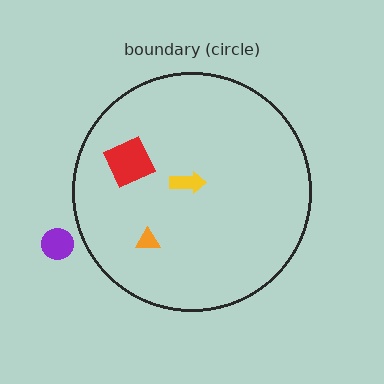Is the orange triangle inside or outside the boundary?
Inside.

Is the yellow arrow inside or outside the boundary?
Inside.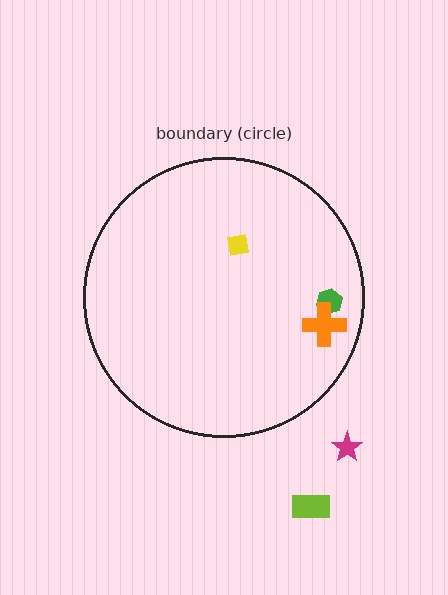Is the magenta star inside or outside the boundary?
Outside.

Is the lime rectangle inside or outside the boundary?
Outside.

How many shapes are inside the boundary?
3 inside, 2 outside.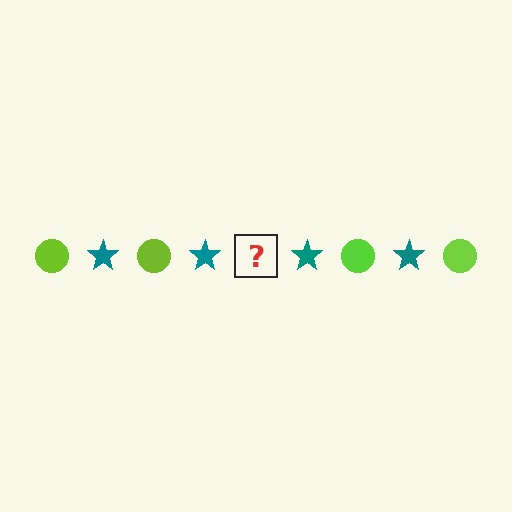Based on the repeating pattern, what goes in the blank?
The blank should be a lime circle.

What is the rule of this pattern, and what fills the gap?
The rule is that the pattern alternates between lime circle and teal star. The gap should be filled with a lime circle.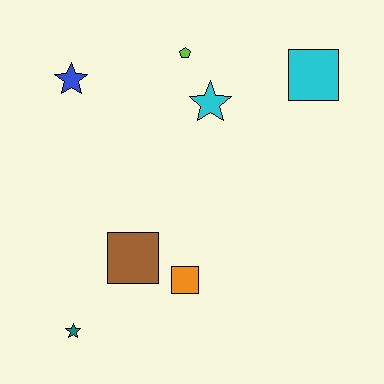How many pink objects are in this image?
There are no pink objects.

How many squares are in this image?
There are 3 squares.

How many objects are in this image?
There are 7 objects.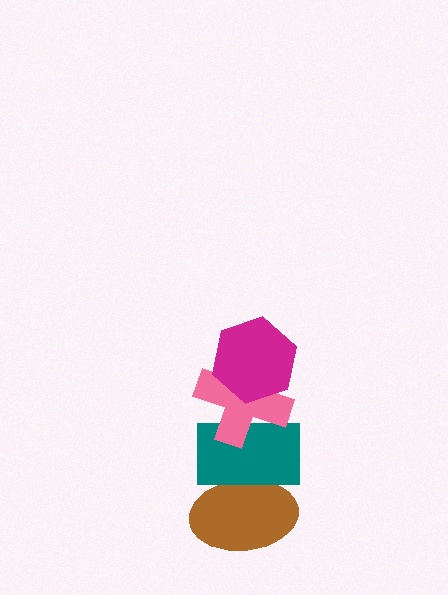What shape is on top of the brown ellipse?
The teal rectangle is on top of the brown ellipse.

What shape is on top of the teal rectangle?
The pink cross is on top of the teal rectangle.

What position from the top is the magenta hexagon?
The magenta hexagon is 1st from the top.